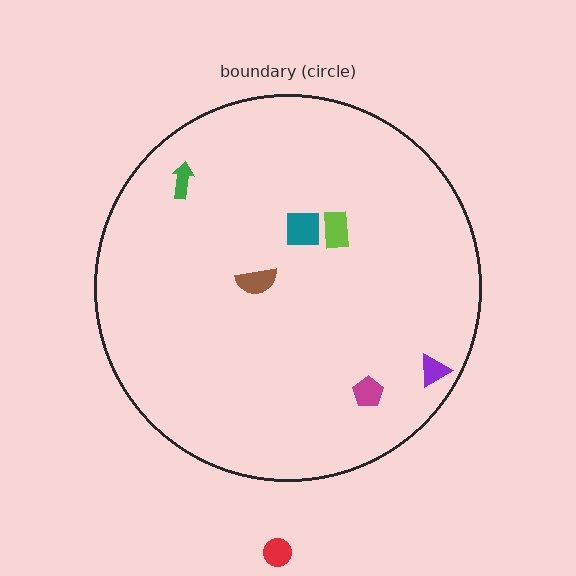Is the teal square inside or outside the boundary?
Inside.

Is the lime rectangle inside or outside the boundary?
Inside.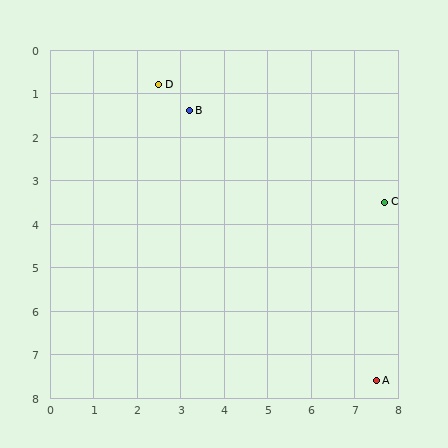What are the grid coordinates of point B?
Point B is at approximately (3.2, 1.4).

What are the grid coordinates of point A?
Point A is at approximately (7.5, 7.6).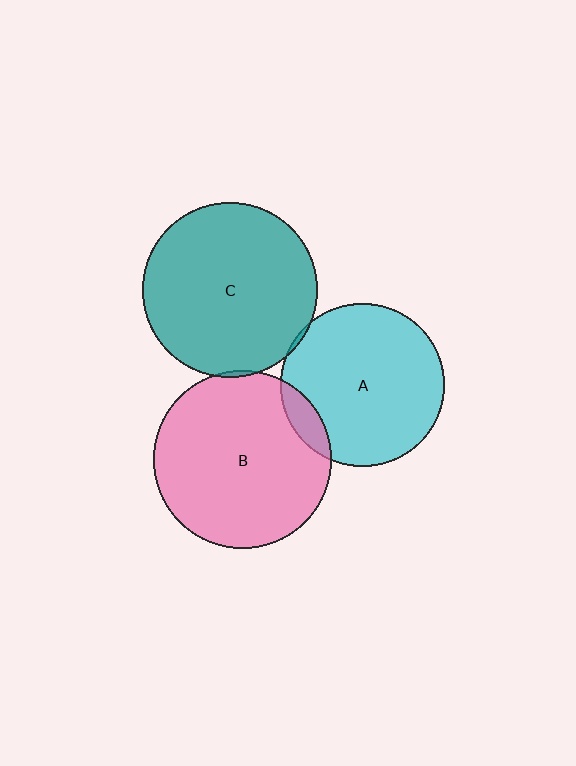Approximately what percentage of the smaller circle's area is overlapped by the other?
Approximately 5%.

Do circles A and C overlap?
Yes.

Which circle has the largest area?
Circle B (pink).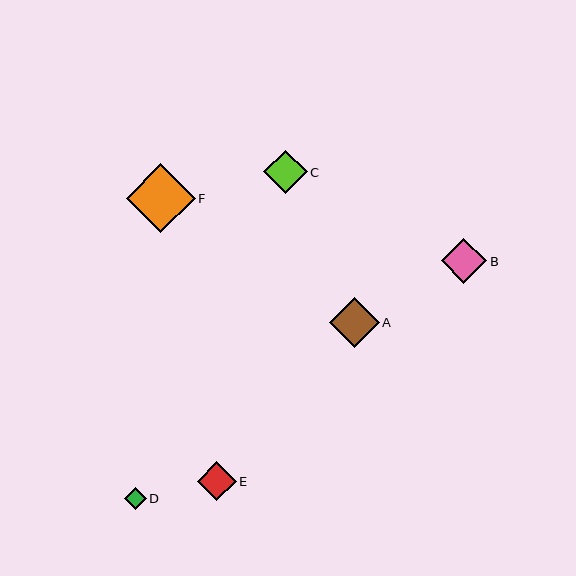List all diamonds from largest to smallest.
From largest to smallest: F, A, B, C, E, D.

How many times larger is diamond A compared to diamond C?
Diamond A is approximately 1.1 times the size of diamond C.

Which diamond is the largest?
Diamond F is the largest with a size of approximately 69 pixels.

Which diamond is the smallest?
Diamond D is the smallest with a size of approximately 22 pixels.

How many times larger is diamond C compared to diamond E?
Diamond C is approximately 1.1 times the size of diamond E.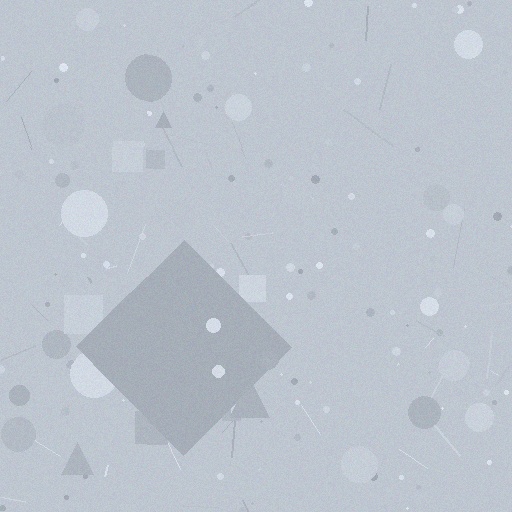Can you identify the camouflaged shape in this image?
The camouflaged shape is a diamond.